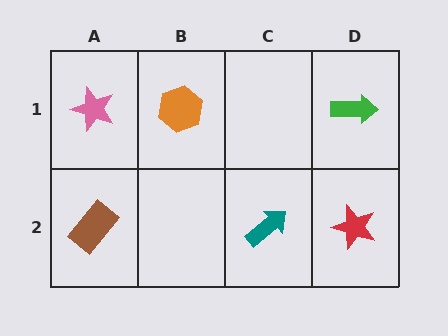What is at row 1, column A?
A pink star.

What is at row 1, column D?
A green arrow.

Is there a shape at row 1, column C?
No, that cell is empty.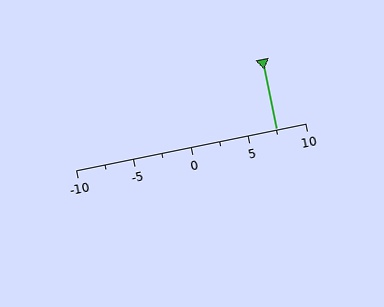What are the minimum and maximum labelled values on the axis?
The axis runs from -10 to 10.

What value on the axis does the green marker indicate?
The marker indicates approximately 7.5.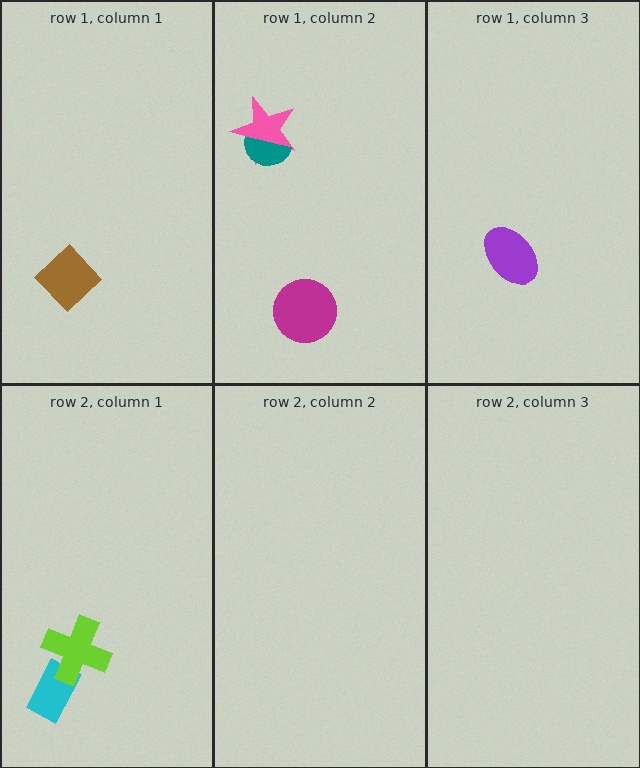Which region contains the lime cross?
The row 2, column 1 region.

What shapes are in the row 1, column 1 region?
The brown diamond.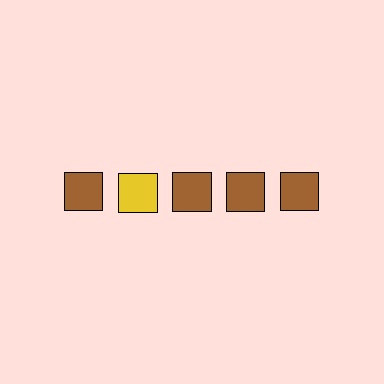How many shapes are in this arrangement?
There are 5 shapes arranged in a grid pattern.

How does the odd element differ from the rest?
It has a different color: yellow instead of brown.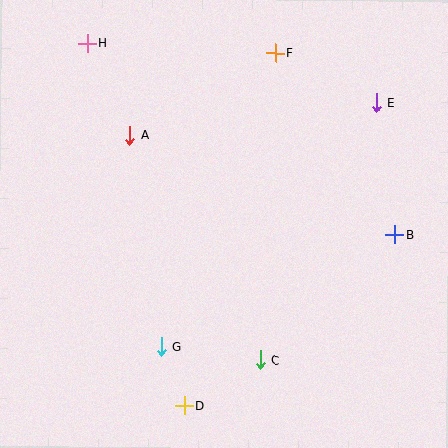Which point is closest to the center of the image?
Point A at (130, 135) is closest to the center.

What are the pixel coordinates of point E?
Point E is at (377, 103).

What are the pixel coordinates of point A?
Point A is at (130, 135).